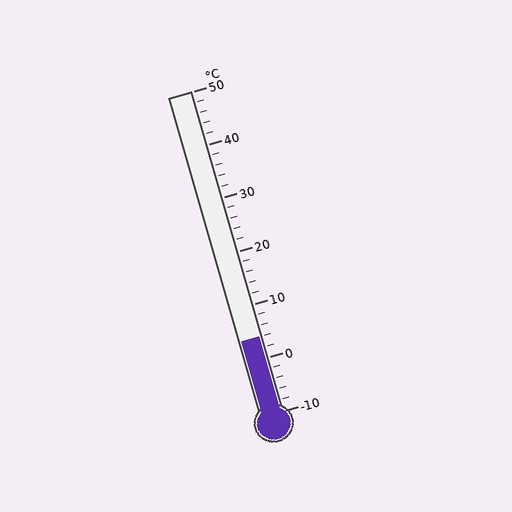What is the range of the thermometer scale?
The thermometer scale ranges from -10°C to 50°C.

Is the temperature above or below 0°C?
The temperature is above 0°C.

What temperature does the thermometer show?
The thermometer shows approximately 4°C.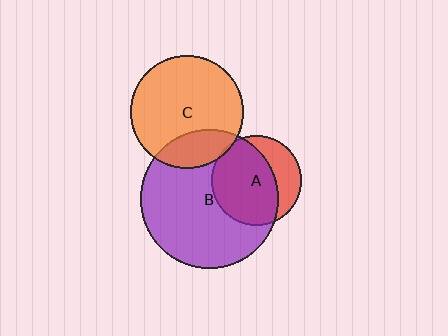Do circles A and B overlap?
Yes.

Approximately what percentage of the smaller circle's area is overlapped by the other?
Approximately 70%.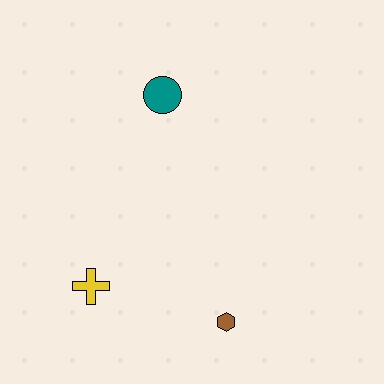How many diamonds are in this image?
There are no diamonds.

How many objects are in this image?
There are 3 objects.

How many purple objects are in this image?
There are no purple objects.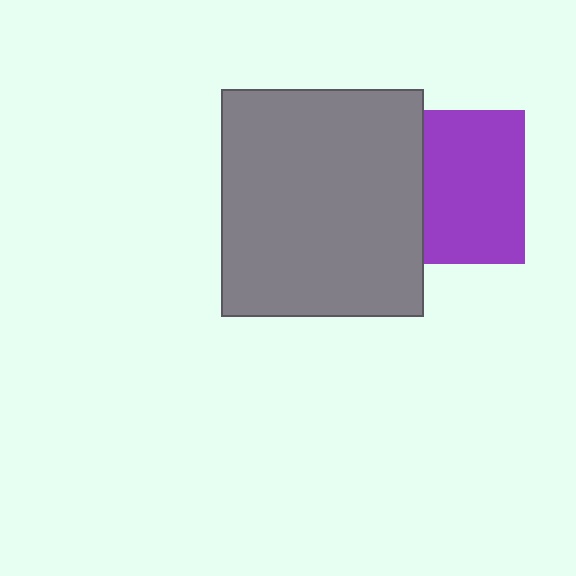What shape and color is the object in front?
The object in front is a gray rectangle.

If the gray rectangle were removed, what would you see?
You would see the complete purple square.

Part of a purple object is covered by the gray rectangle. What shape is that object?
It is a square.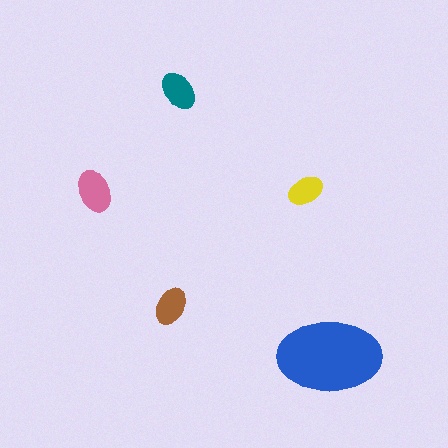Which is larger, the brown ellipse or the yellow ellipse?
The brown one.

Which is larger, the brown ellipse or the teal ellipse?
The teal one.